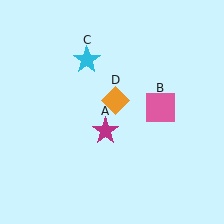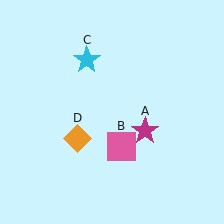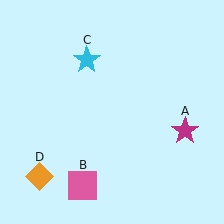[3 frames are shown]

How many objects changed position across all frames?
3 objects changed position: magenta star (object A), pink square (object B), orange diamond (object D).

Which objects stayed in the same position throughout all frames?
Cyan star (object C) remained stationary.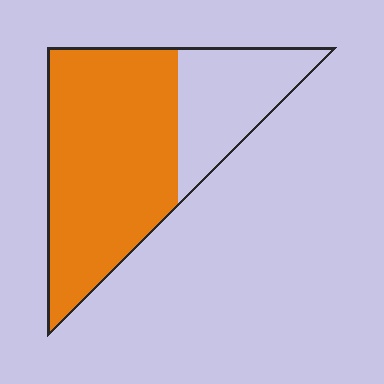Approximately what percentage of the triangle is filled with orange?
Approximately 70%.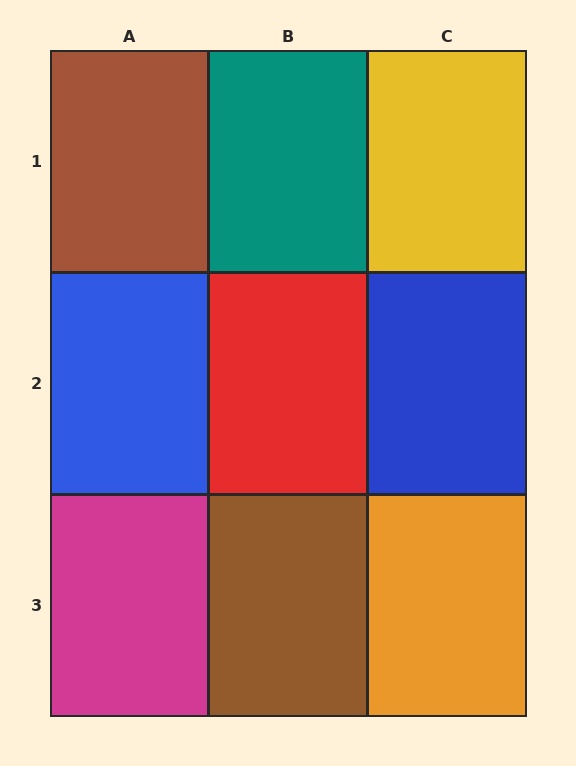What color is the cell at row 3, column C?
Orange.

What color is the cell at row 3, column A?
Magenta.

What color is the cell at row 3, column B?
Brown.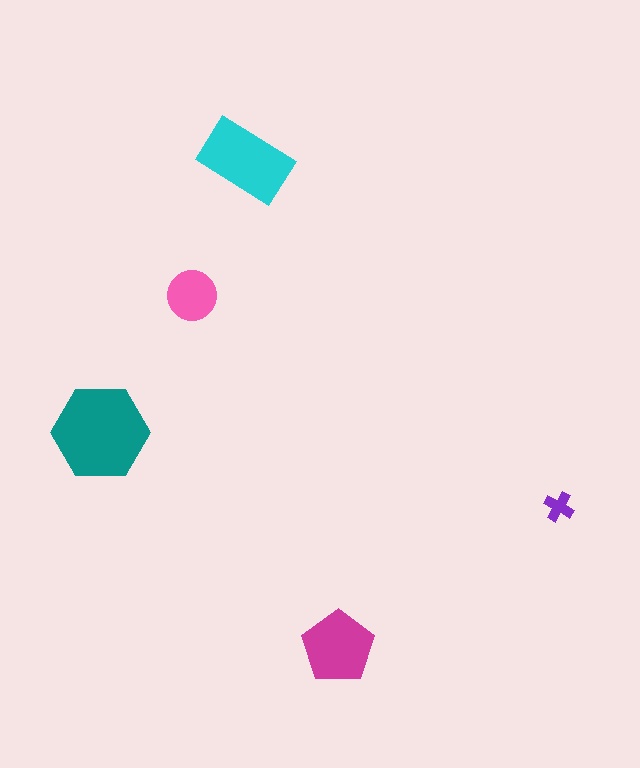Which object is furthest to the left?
The teal hexagon is leftmost.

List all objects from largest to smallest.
The teal hexagon, the cyan rectangle, the magenta pentagon, the pink circle, the purple cross.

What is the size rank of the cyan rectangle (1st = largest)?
2nd.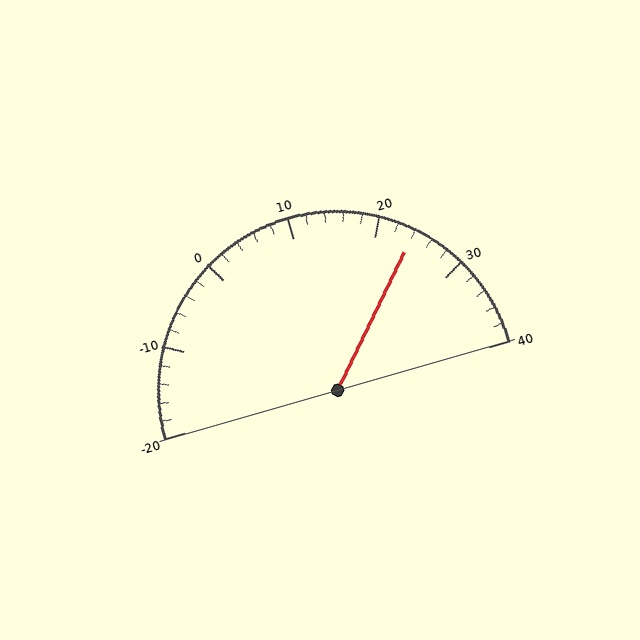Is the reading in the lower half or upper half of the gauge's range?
The reading is in the upper half of the range (-20 to 40).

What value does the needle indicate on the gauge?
The needle indicates approximately 24.